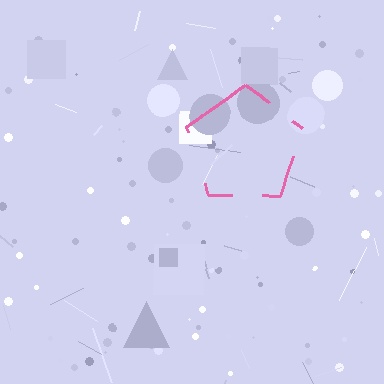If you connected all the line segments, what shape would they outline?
They would outline a pentagon.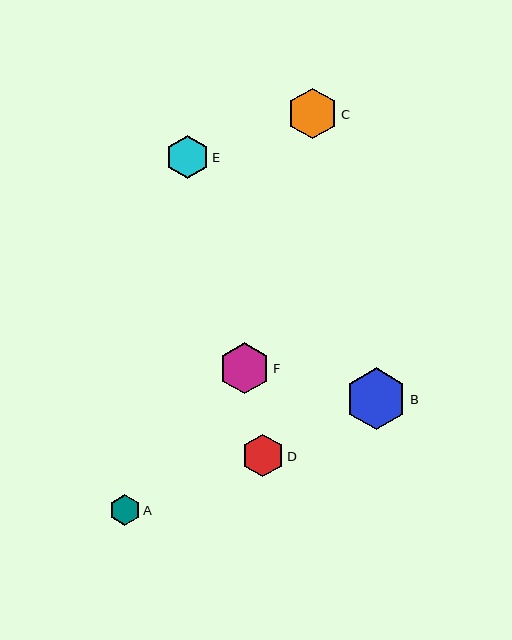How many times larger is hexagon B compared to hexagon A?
Hexagon B is approximately 2.0 times the size of hexagon A.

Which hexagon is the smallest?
Hexagon A is the smallest with a size of approximately 31 pixels.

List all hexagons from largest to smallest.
From largest to smallest: B, F, C, E, D, A.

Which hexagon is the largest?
Hexagon B is the largest with a size of approximately 62 pixels.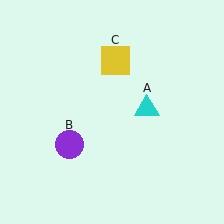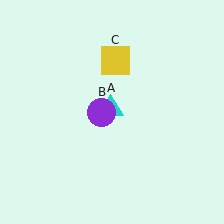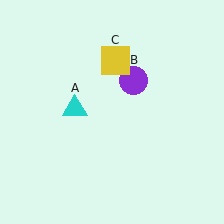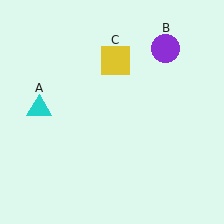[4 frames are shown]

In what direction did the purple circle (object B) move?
The purple circle (object B) moved up and to the right.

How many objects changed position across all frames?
2 objects changed position: cyan triangle (object A), purple circle (object B).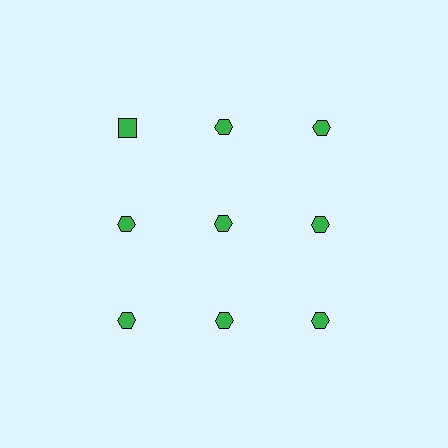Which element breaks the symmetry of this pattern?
The green square in the top row, leftmost column breaks the symmetry. All other shapes are green hexagons.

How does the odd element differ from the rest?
It has a different shape: square instead of hexagon.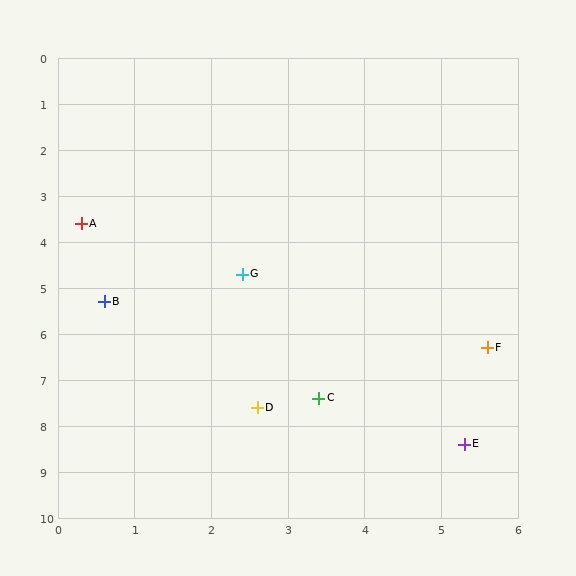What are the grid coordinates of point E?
Point E is at approximately (5.3, 8.4).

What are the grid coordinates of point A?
Point A is at approximately (0.3, 3.6).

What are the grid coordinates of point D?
Point D is at approximately (2.6, 7.6).